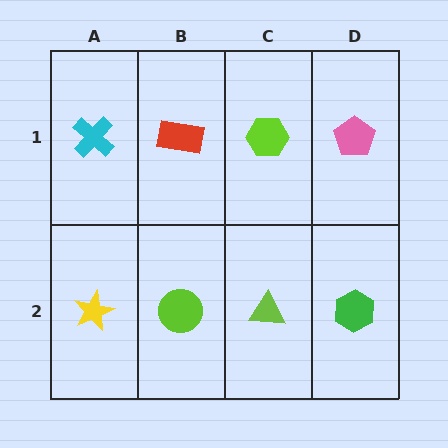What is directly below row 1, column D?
A green hexagon.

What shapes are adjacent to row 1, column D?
A green hexagon (row 2, column D), a lime hexagon (row 1, column C).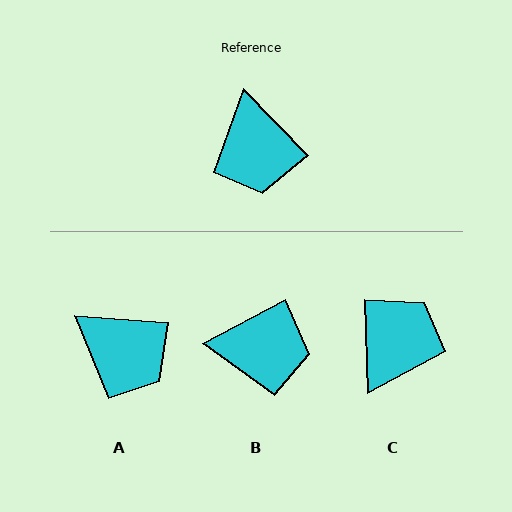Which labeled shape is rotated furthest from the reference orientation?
C, about 137 degrees away.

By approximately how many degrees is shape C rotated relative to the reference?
Approximately 137 degrees counter-clockwise.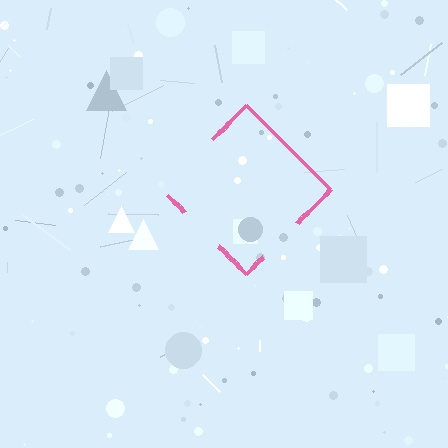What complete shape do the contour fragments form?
The contour fragments form a diamond.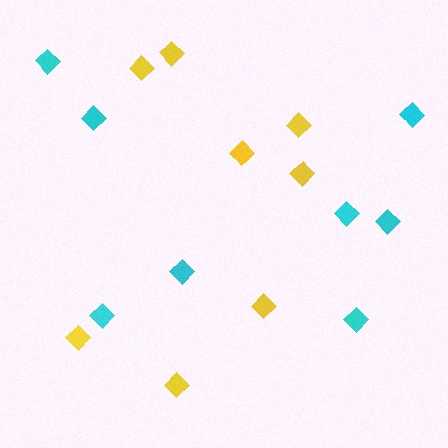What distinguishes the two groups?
There are 2 groups: one group of cyan diamonds (8) and one group of yellow diamonds (8).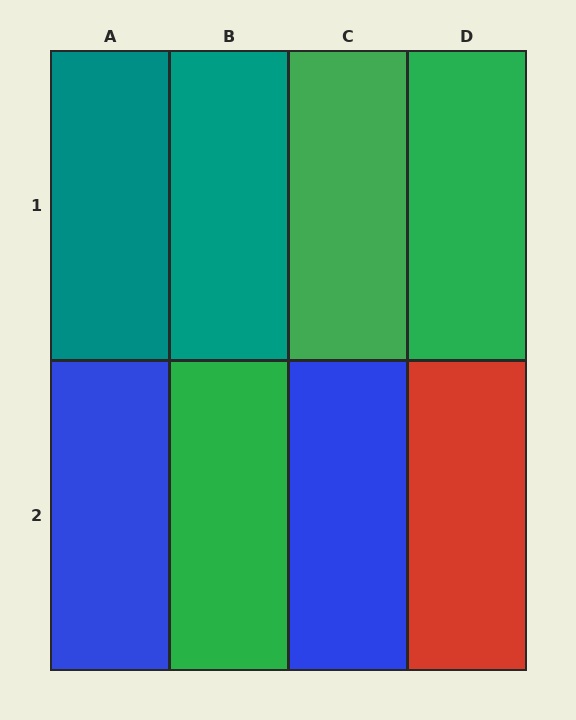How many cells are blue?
2 cells are blue.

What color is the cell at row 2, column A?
Blue.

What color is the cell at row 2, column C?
Blue.